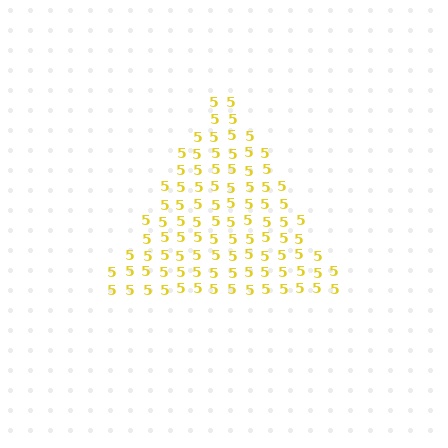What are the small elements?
The small elements are digit 5's.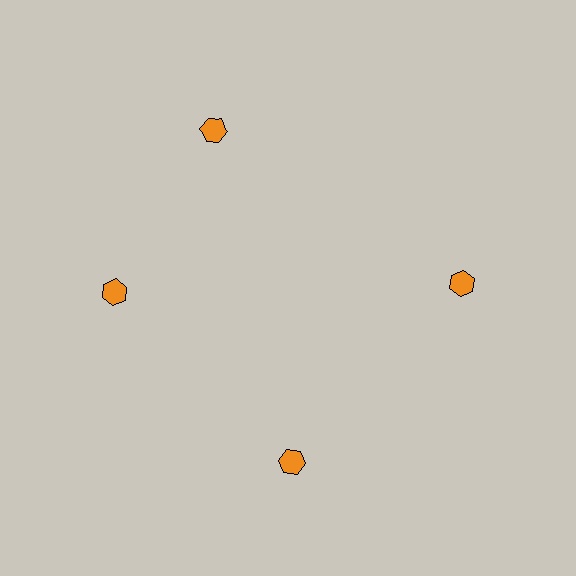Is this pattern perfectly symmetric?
No. The 4 orange hexagons are arranged in a ring, but one element near the 12 o'clock position is rotated out of alignment along the ring, breaking the 4-fold rotational symmetry.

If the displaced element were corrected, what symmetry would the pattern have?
It would have 4-fold rotational symmetry — the pattern would map onto itself every 90 degrees.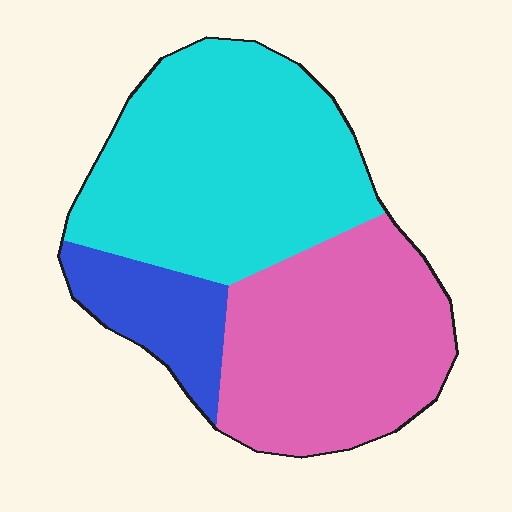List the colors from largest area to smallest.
From largest to smallest: cyan, pink, blue.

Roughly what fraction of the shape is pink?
Pink takes up between a quarter and a half of the shape.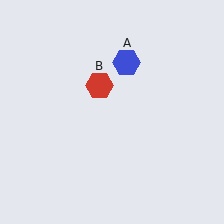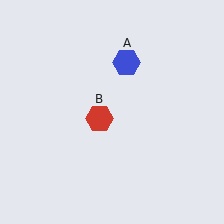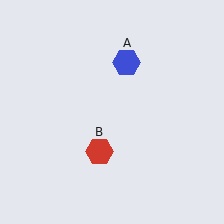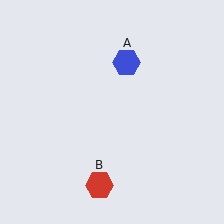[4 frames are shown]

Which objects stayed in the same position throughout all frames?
Blue hexagon (object A) remained stationary.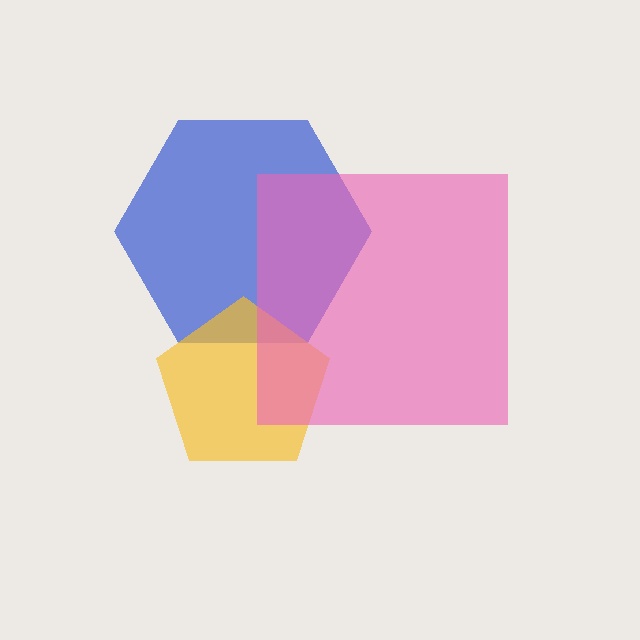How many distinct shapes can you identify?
There are 3 distinct shapes: a blue hexagon, a yellow pentagon, a pink square.